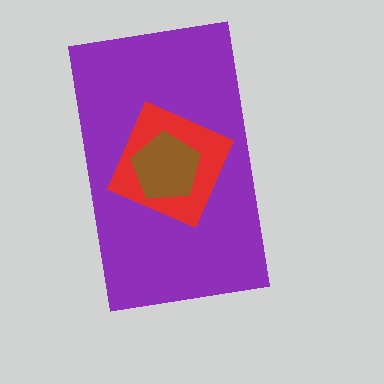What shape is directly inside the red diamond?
The brown pentagon.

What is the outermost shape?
The purple rectangle.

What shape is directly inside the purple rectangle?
The red diamond.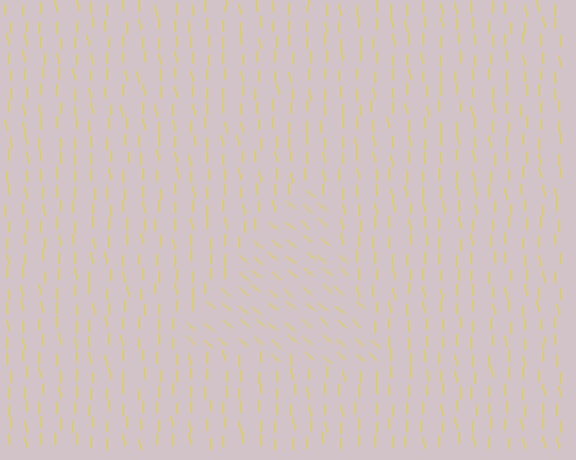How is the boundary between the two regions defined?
The boundary is defined purely by a change in line orientation (approximately 45 degrees difference). All lines are the same color and thickness.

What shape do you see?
I see a triangle.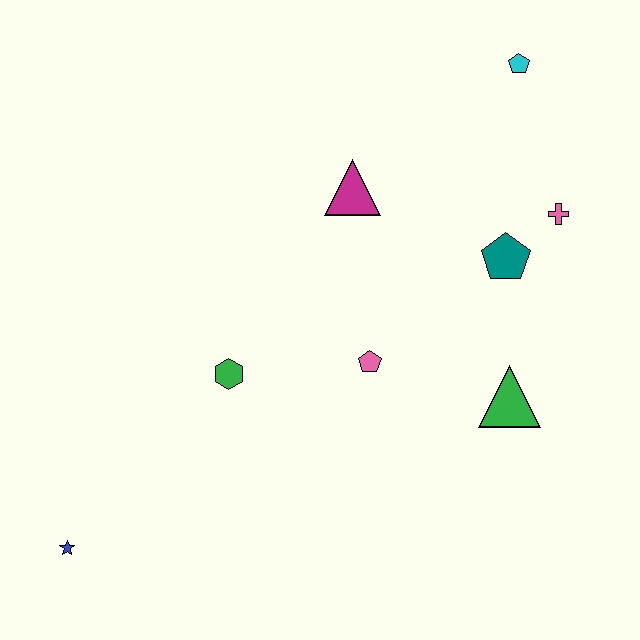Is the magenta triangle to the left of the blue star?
No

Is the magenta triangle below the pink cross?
No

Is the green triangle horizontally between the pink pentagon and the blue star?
No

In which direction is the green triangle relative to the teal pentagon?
The green triangle is below the teal pentagon.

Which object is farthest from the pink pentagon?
The blue star is farthest from the pink pentagon.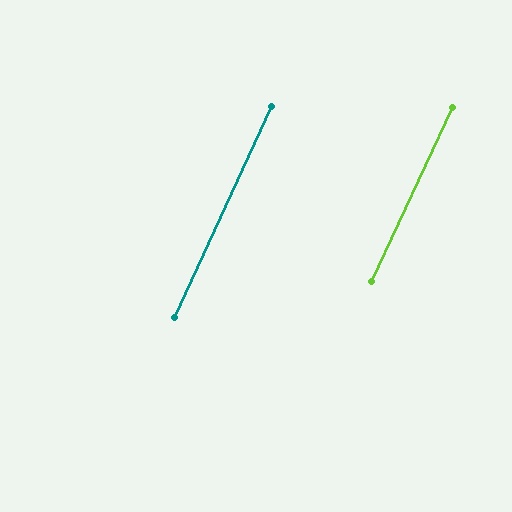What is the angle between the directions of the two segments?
Approximately 0 degrees.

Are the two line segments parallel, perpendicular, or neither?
Parallel — their directions differ by only 0.3°.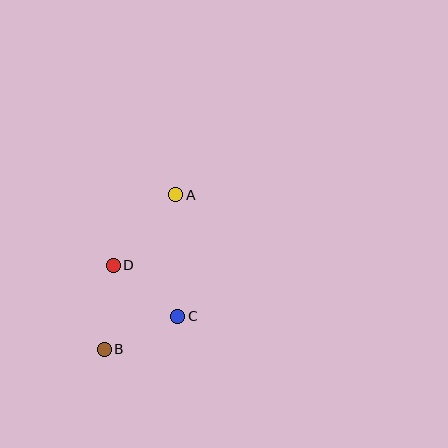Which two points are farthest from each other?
Points A and B are farthest from each other.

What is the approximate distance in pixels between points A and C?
The distance between A and C is approximately 122 pixels.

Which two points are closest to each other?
Points B and C are closest to each other.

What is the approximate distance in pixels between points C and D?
The distance between C and D is approximately 82 pixels.